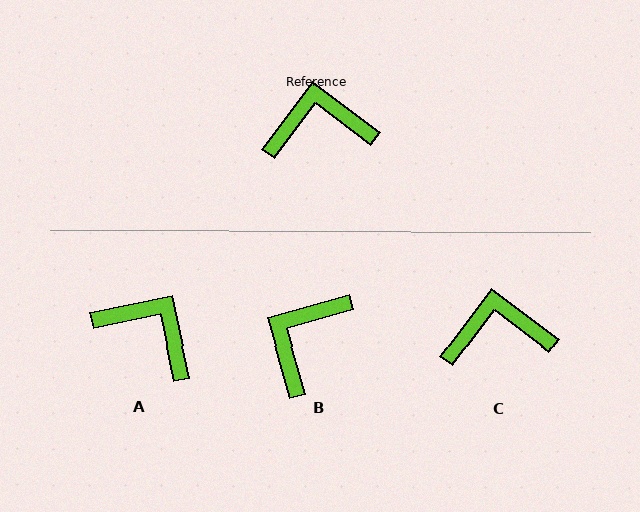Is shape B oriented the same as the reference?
No, it is off by about 53 degrees.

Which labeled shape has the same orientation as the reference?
C.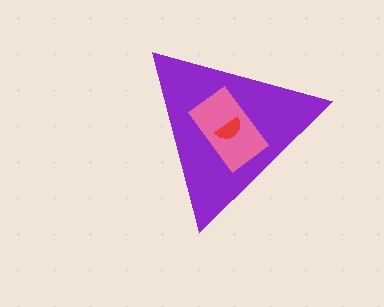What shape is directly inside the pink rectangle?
The red semicircle.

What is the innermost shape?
The red semicircle.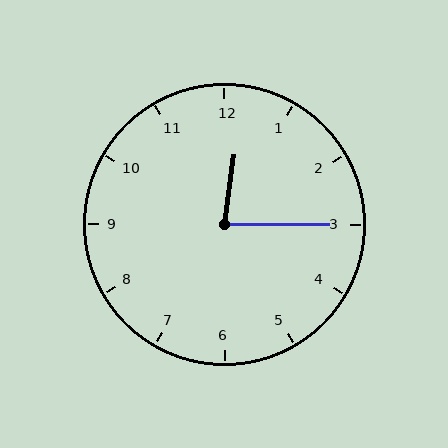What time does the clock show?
12:15.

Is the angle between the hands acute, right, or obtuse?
It is acute.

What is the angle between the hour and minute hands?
Approximately 82 degrees.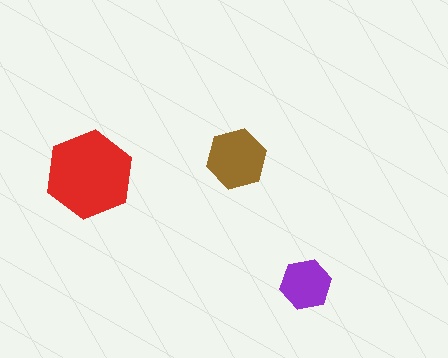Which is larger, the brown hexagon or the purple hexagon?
The brown one.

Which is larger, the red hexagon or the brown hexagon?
The red one.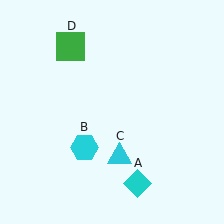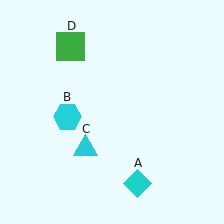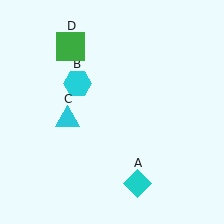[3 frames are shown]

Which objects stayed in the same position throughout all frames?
Cyan diamond (object A) and green square (object D) remained stationary.